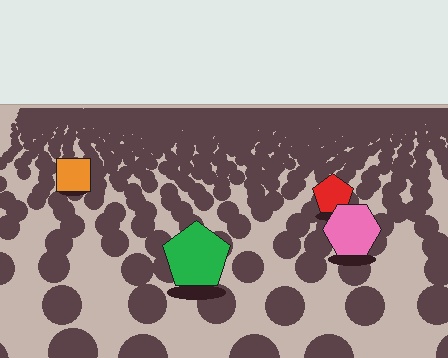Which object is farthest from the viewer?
The orange square is farthest from the viewer. It appears smaller and the ground texture around it is denser.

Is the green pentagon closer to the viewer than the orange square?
Yes. The green pentagon is closer — you can tell from the texture gradient: the ground texture is coarser near it.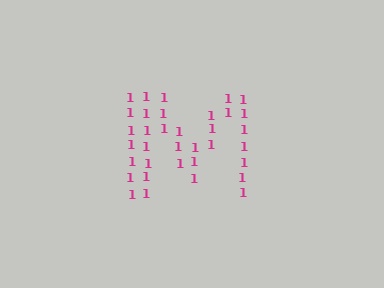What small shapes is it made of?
It is made of small digit 1's.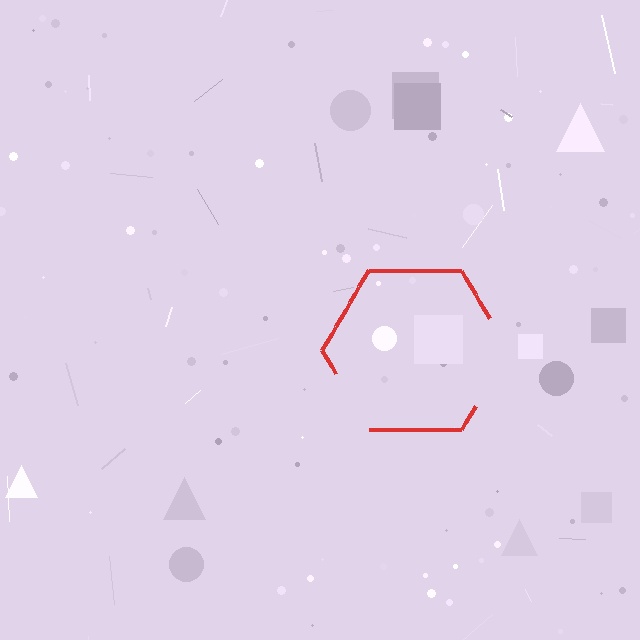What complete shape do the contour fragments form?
The contour fragments form a hexagon.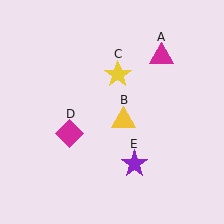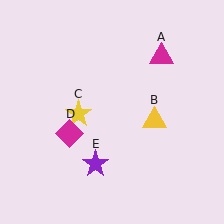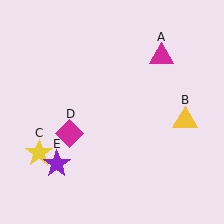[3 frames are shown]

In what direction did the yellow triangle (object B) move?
The yellow triangle (object B) moved right.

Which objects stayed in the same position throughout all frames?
Magenta triangle (object A) and magenta diamond (object D) remained stationary.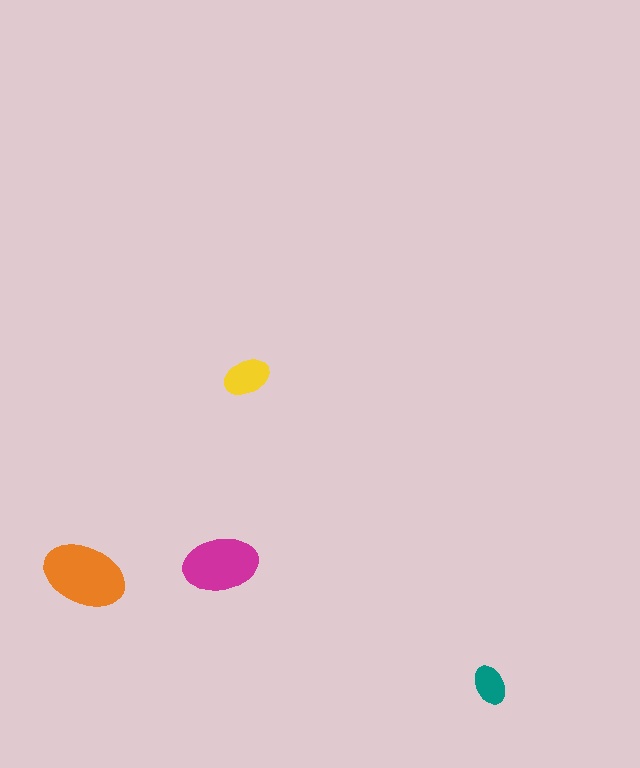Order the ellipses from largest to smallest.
the orange one, the magenta one, the yellow one, the teal one.